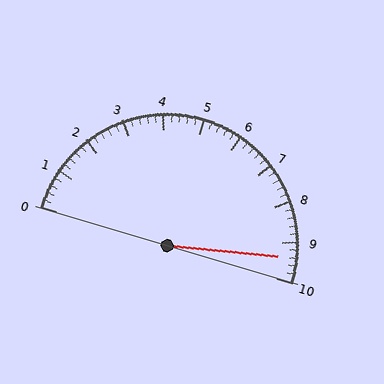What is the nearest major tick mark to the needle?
The nearest major tick mark is 9.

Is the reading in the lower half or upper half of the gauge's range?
The reading is in the upper half of the range (0 to 10).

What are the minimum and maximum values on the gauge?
The gauge ranges from 0 to 10.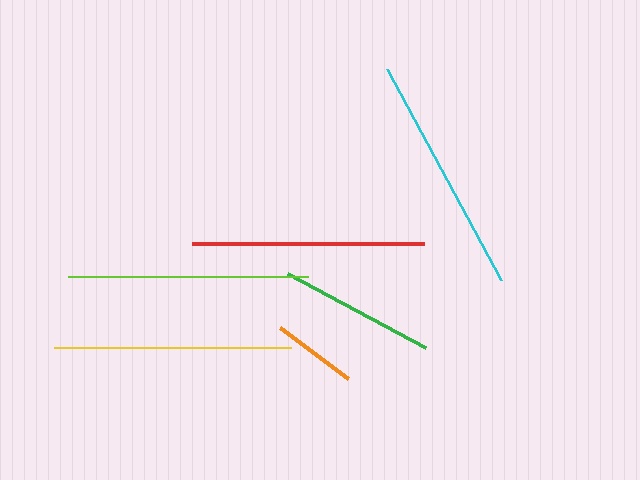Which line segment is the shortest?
The orange line is the shortest at approximately 85 pixels.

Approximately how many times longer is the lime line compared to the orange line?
The lime line is approximately 2.8 times the length of the orange line.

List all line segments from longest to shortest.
From longest to shortest: lime, cyan, yellow, red, green, orange.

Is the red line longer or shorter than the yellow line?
The yellow line is longer than the red line.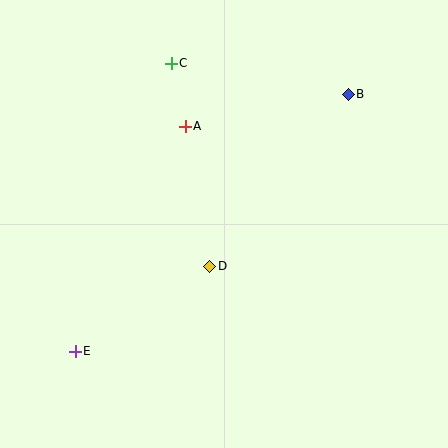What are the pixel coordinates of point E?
Point E is at (75, 351).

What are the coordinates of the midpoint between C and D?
The midpoint between C and D is at (190, 165).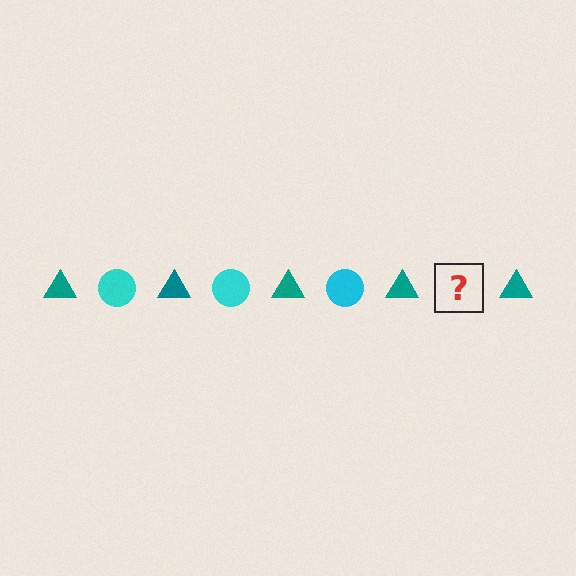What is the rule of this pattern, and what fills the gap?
The rule is that the pattern alternates between teal triangle and cyan circle. The gap should be filled with a cyan circle.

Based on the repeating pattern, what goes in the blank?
The blank should be a cyan circle.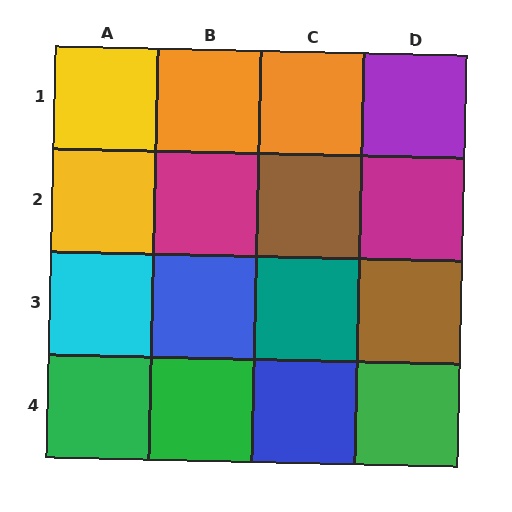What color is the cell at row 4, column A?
Green.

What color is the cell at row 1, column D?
Purple.